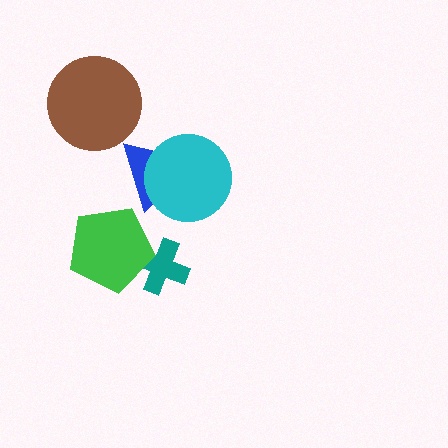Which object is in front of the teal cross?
The green pentagon is in front of the teal cross.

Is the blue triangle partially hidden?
Yes, it is partially covered by another shape.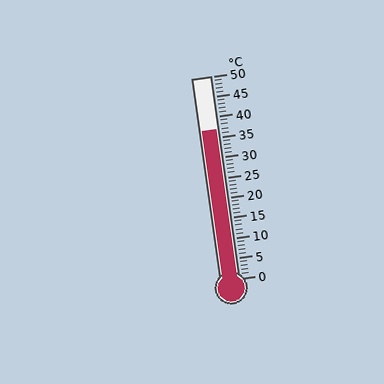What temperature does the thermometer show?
The thermometer shows approximately 37°C.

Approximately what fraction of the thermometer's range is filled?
The thermometer is filled to approximately 75% of its range.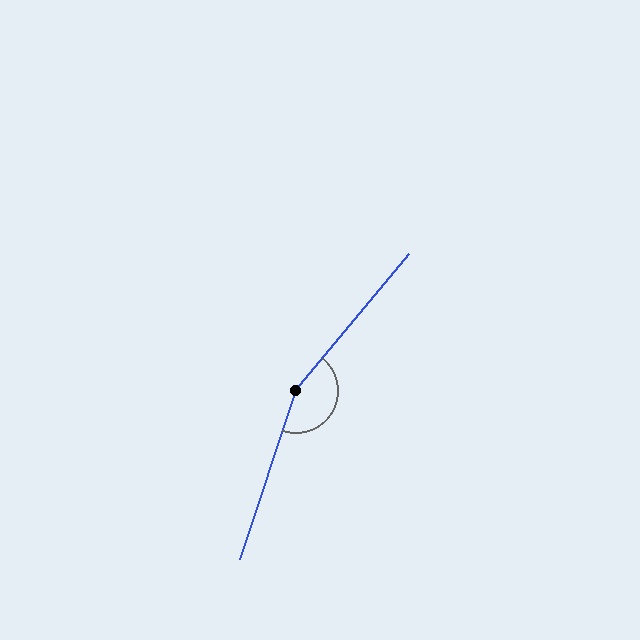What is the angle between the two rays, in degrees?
Approximately 159 degrees.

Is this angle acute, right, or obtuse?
It is obtuse.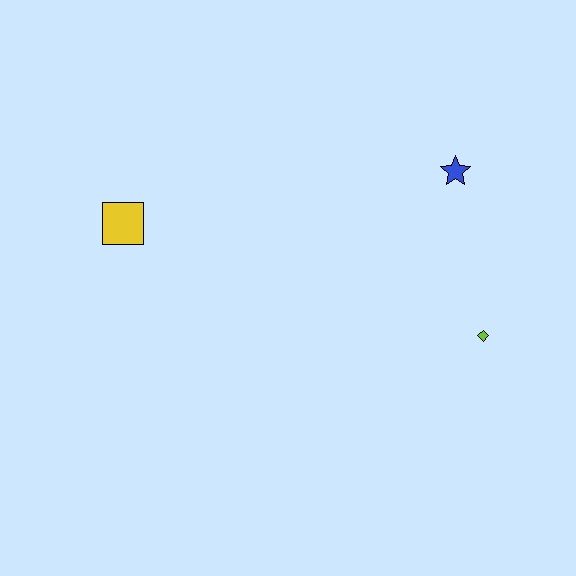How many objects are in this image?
There are 3 objects.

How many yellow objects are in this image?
There is 1 yellow object.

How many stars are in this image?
There is 1 star.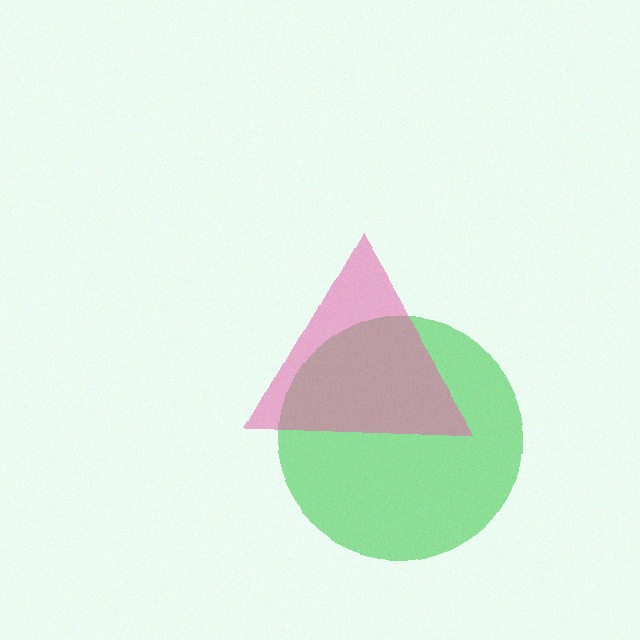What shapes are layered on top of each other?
The layered shapes are: a green circle, a pink triangle.